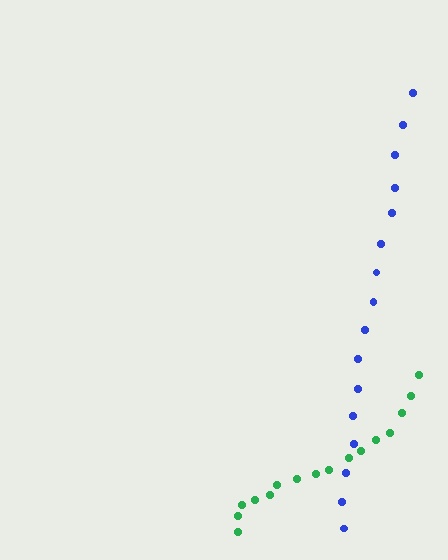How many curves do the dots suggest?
There are 2 distinct paths.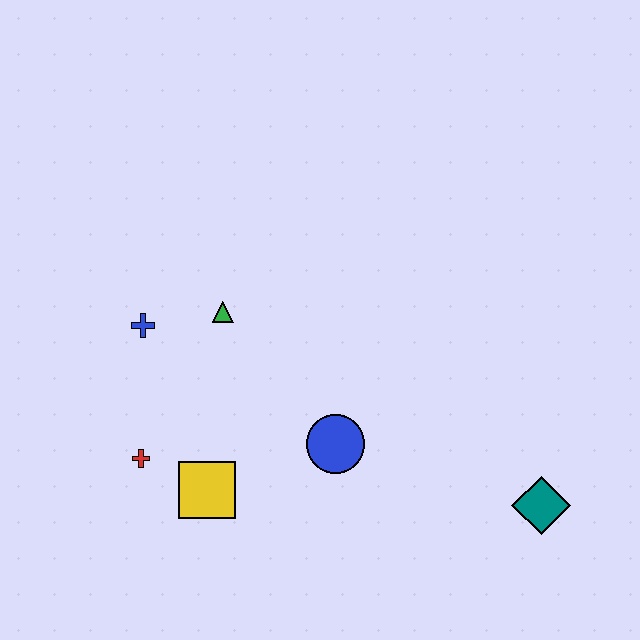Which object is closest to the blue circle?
The yellow square is closest to the blue circle.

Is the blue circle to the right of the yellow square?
Yes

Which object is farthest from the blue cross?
The teal diamond is farthest from the blue cross.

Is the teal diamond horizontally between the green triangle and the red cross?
No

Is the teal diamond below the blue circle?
Yes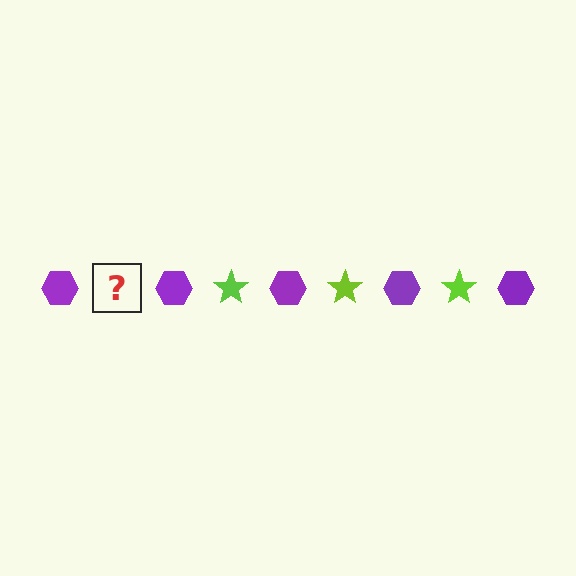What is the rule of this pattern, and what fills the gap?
The rule is that the pattern alternates between purple hexagon and lime star. The gap should be filled with a lime star.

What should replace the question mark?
The question mark should be replaced with a lime star.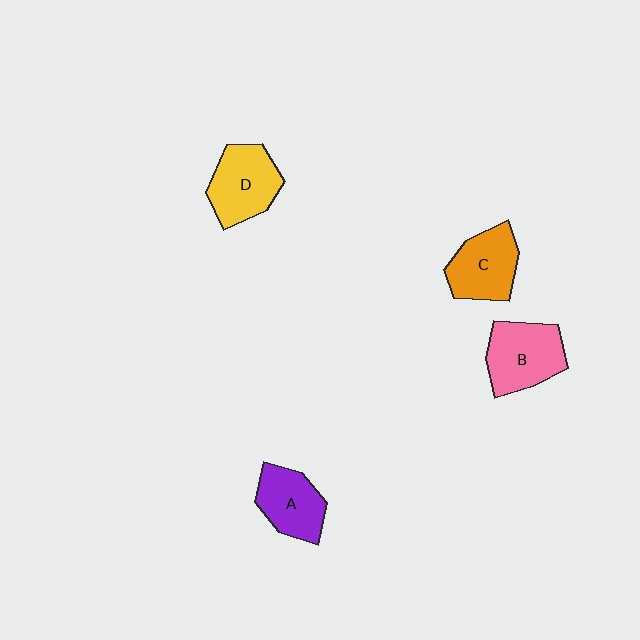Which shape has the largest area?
Shape B (pink).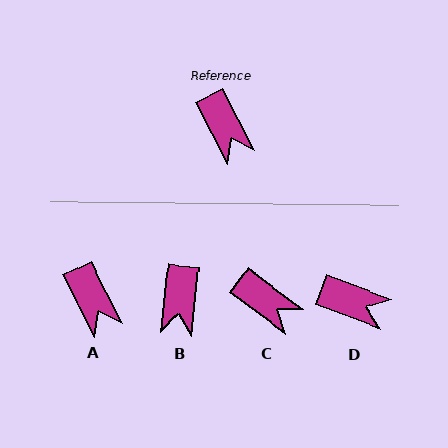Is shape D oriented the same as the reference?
No, it is off by about 43 degrees.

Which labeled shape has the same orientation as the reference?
A.